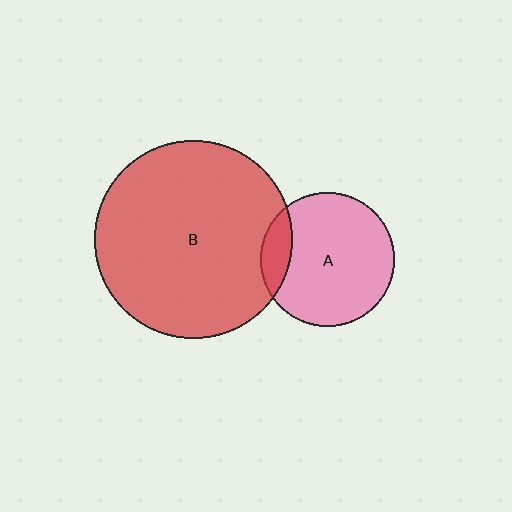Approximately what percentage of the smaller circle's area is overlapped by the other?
Approximately 15%.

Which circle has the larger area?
Circle B (red).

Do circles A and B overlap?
Yes.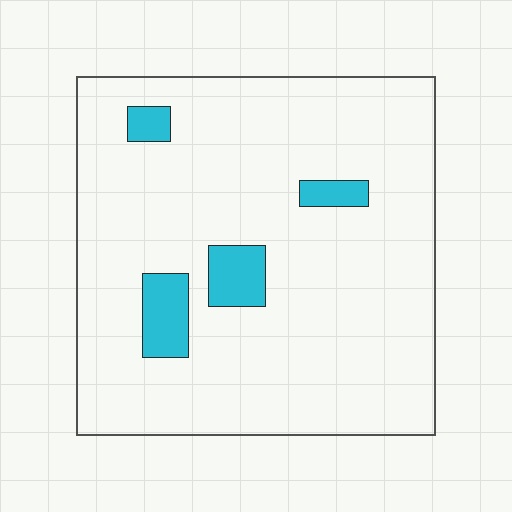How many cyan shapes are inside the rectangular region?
4.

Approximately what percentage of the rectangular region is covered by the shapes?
Approximately 10%.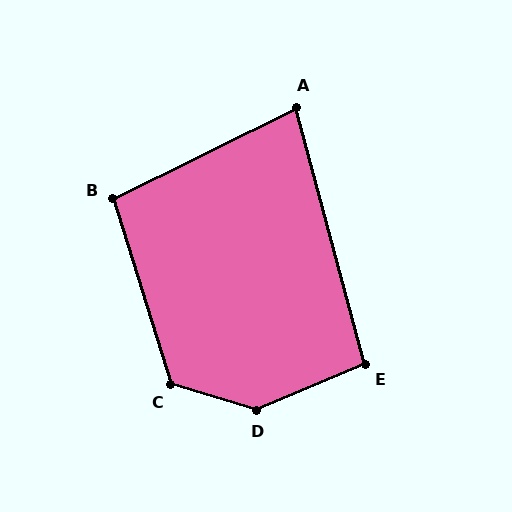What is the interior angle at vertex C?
Approximately 124 degrees (obtuse).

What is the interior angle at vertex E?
Approximately 98 degrees (obtuse).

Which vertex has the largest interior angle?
D, at approximately 140 degrees.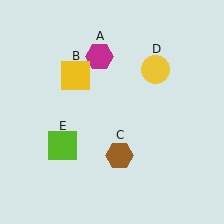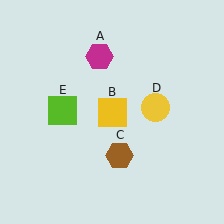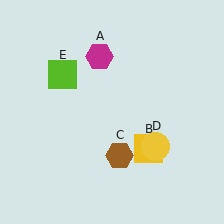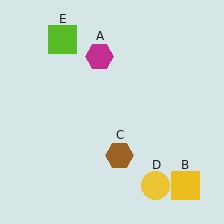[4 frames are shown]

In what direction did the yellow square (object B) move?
The yellow square (object B) moved down and to the right.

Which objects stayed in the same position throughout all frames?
Magenta hexagon (object A) and brown hexagon (object C) remained stationary.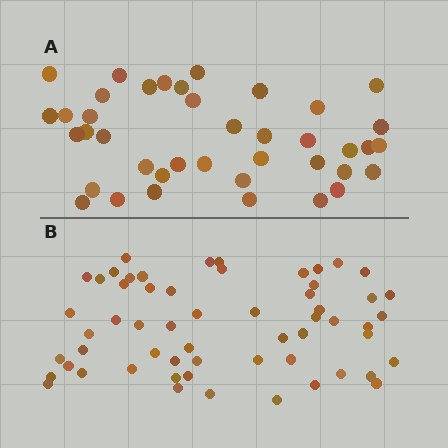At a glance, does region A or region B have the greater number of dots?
Region B (the bottom region) has more dots.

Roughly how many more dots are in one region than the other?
Region B has approximately 20 more dots than region A.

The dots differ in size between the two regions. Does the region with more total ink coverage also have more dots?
No. Region A has more total ink coverage because its dots are larger, but region B actually contains more individual dots. Total area can be misleading — the number of items is what matters here.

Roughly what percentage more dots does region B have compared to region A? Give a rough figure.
About 45% more.